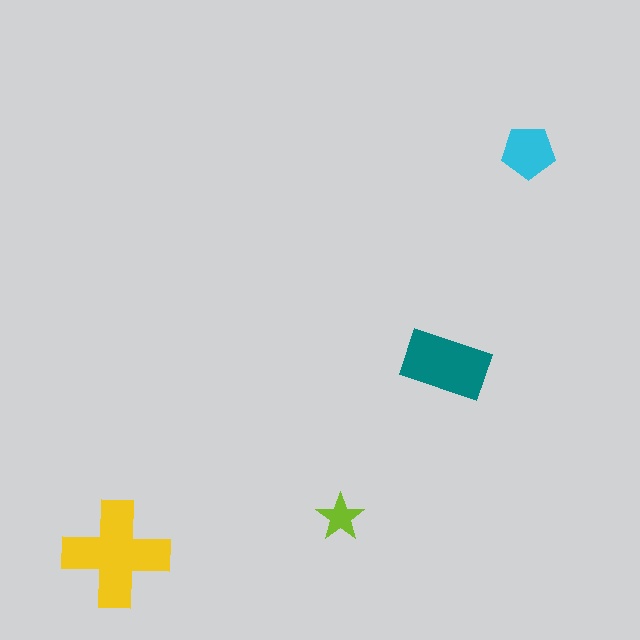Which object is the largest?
The yellow cross.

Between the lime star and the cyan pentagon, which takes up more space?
The cyan pentagon.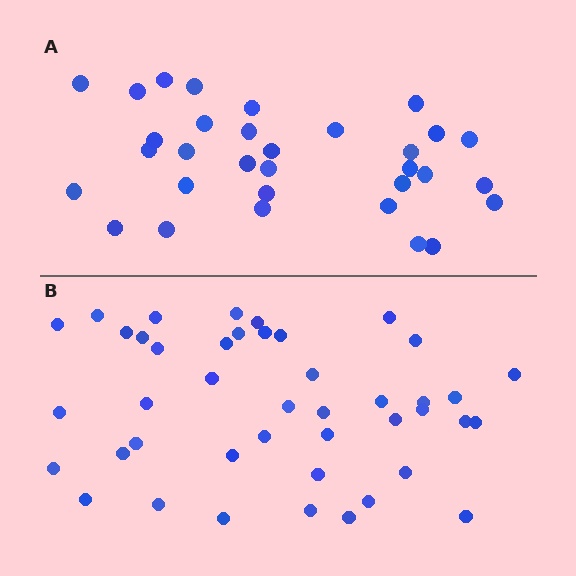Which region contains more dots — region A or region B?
Region B (the bottom region) has more dots.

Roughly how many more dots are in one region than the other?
Region B has roughly 12 or so more dots than region A.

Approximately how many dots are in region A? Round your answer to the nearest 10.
About 30 dots. (The exact count is 32, which rounds to 30.)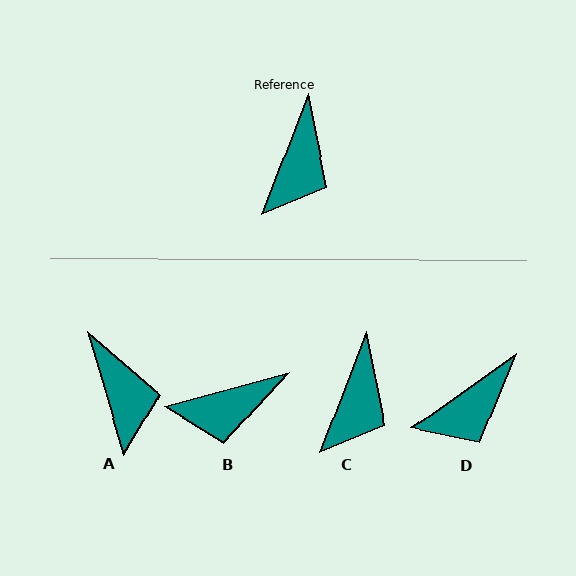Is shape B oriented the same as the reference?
No, it is off by about 54 degrees.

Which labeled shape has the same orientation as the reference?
C.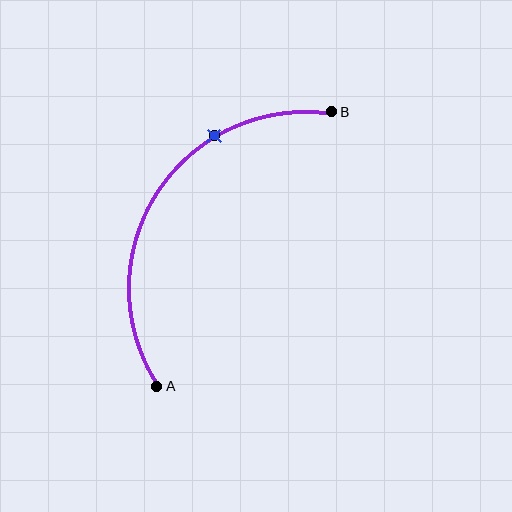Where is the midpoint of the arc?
The arc midpoint is the point on the curve farthest from the straight line joining A and B. It sits to the left of that line.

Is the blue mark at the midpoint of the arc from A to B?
No. The blue mark lies on the arc but is closer to endpoint B. The arc midpoint would be at the point on the curve equidistant along the arc from both A and B.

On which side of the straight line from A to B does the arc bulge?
The arc bulges to the left of the straight line connecting A and B.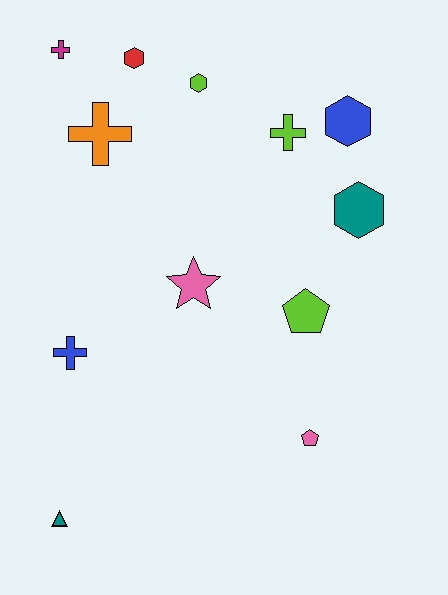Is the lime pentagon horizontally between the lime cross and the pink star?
No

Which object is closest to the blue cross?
The pink star is closest to the blue cross.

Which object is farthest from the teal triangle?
The blue hexagon is farthest from the teal triangle.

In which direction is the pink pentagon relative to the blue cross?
The pink pentagon is to the right of the blue cross.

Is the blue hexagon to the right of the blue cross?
Yes